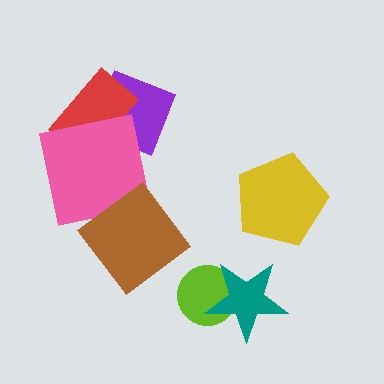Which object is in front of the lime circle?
The teal star is in front of the lime circle.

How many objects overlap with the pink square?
2 objects overlap with the pink square.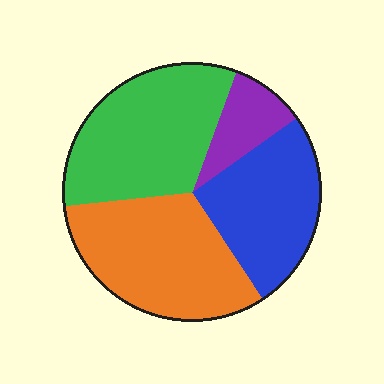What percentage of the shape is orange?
Orange covers roughly 30% of the shape.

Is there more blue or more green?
Green.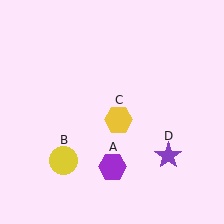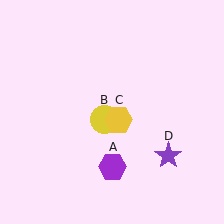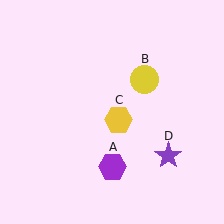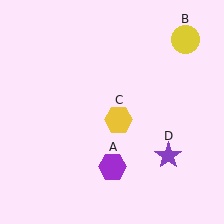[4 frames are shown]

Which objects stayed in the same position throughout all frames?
Purple hexagon (object A) and yellow hexagon (object C) and purple star (object D) remained stationary.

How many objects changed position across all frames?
1 object changed position: yellow circle (object B).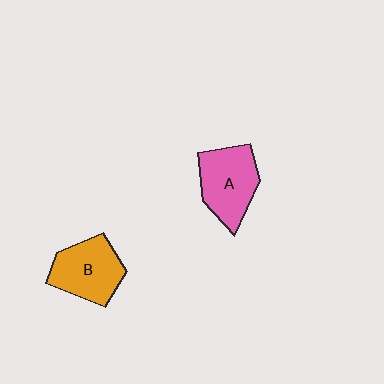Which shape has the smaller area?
Shape B (orange).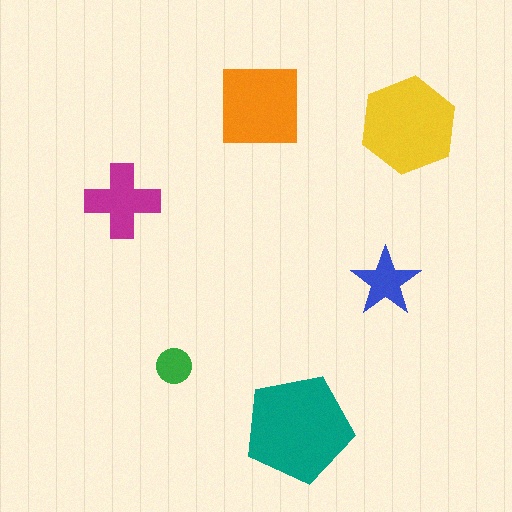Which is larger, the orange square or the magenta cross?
The orange square.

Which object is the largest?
The teal pentagon.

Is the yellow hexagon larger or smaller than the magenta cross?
Larger.